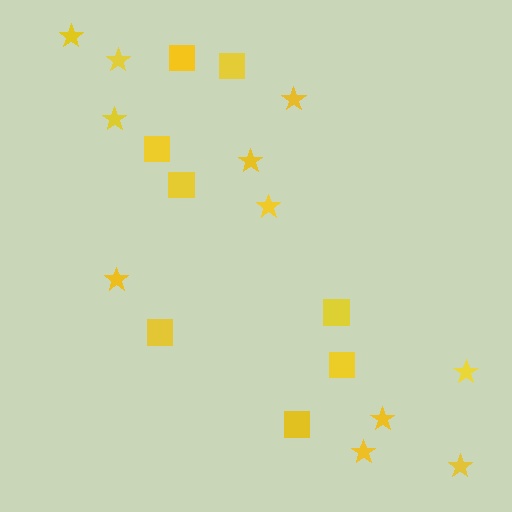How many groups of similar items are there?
There are 2 groups: one group of stars (11) and one group of squares (8).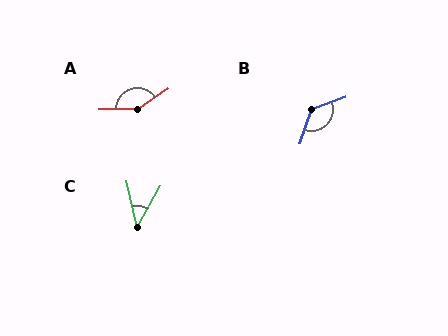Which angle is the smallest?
C, at approximately 42 degrees.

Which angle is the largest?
A, at approximately 146 degrees.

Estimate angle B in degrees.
Approximately 128 degrees.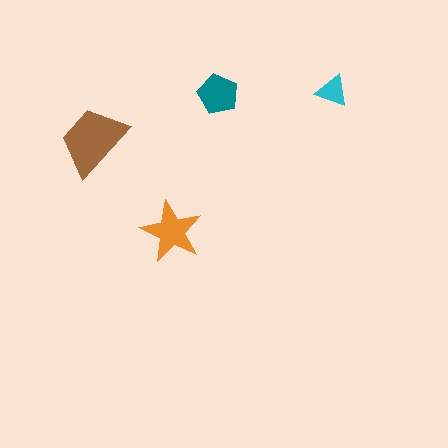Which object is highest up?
The cyan triangle is topmost.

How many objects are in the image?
There are 4 objects in the image.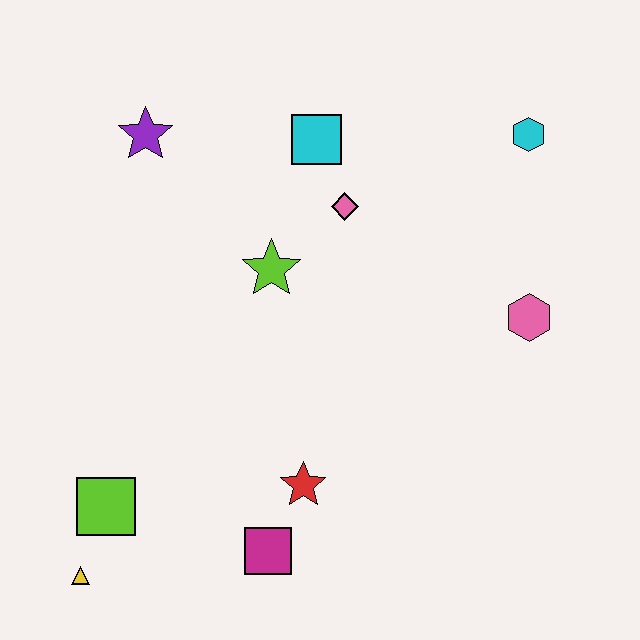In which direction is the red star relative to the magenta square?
The red star is above the magenta square.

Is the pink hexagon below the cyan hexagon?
Yes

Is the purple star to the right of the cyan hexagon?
No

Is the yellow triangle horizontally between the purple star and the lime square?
No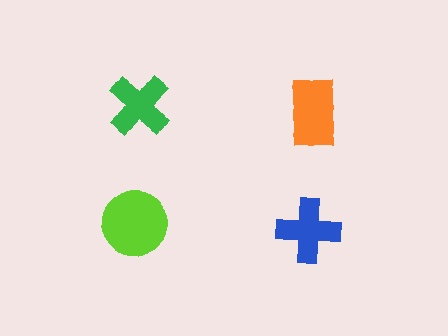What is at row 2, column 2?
A blue cross.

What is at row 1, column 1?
A green cross.